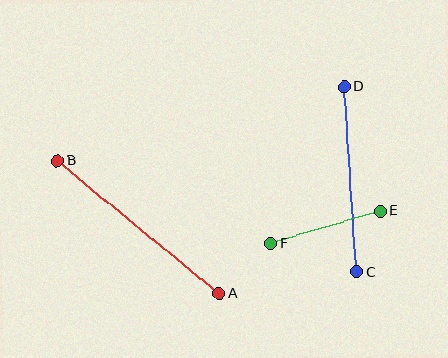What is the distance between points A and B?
The distance is approximately 210 pixels.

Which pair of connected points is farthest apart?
Points A and B are farthest apart.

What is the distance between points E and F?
The distance is approximately 114 pixels.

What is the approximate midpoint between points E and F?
The midpoint is at approximately (326, 227) pixels.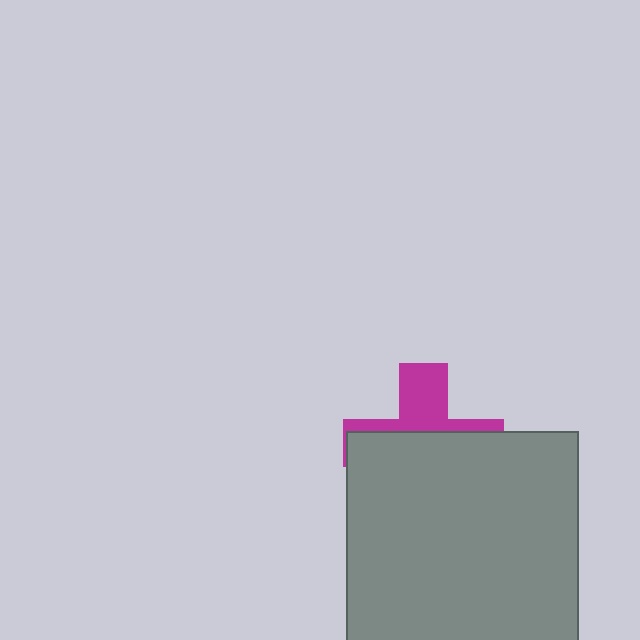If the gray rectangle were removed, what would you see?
You would see the complete magenta cross.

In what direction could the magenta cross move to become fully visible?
The magenta cross could move up. That would shift it out from behind the gray rectangle entirely.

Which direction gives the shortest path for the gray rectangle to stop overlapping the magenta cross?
Moving down gives the shortest separation.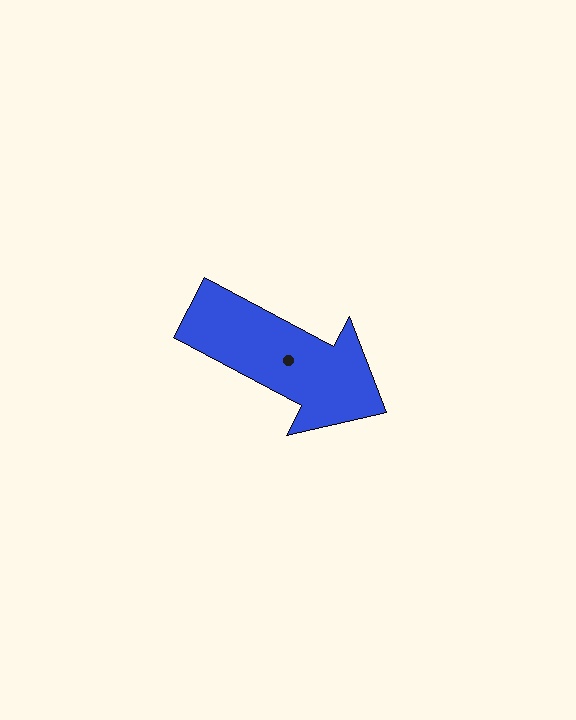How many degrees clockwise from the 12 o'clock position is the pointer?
Approximately 118 degrees.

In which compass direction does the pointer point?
Southeast.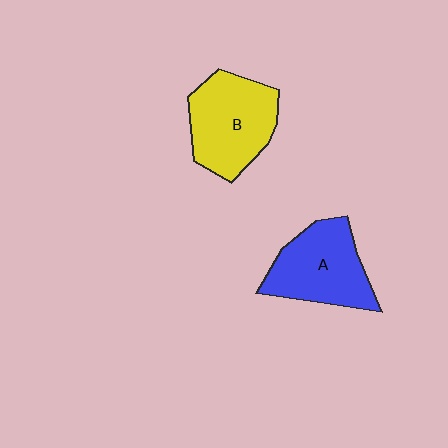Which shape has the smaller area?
Shape A (blue).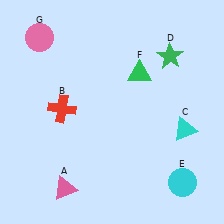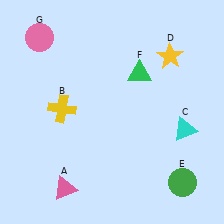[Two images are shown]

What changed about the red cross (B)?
In Image 1, B is red. In Image 2, it changed to yellow.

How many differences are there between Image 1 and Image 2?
There are 3 differences between the two images.